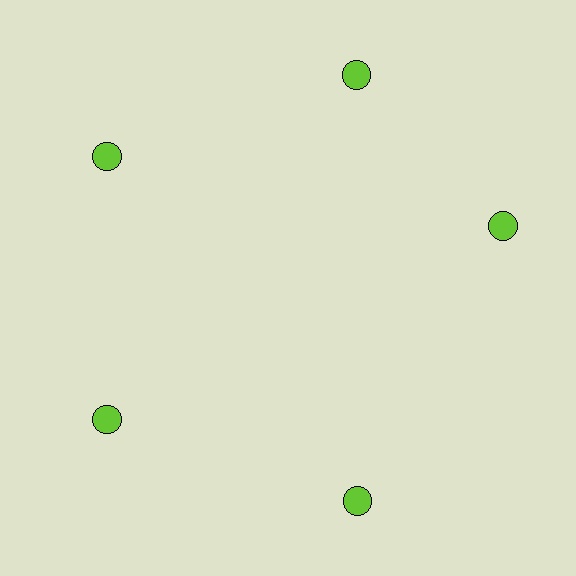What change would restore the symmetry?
The symmetry would be restored by rotating it back into even spacing with its neighbors so that all 5 circles sit at equal angles and equal distance from the center.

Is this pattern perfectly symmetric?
No. The 5 lime circles are arranged in a ring, but one element near the 3 o'clock position is rotated out of alignment along the ring, breaking the 5-fold rotational symmetry.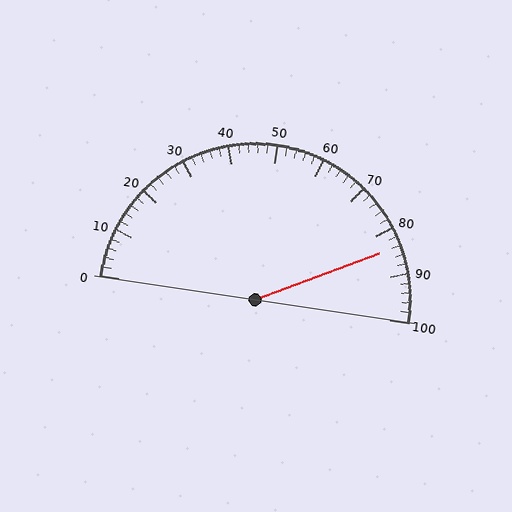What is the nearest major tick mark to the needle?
The nearest major tick mark is 80.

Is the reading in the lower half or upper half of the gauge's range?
The reading is in the upper half of the range (0 to 100).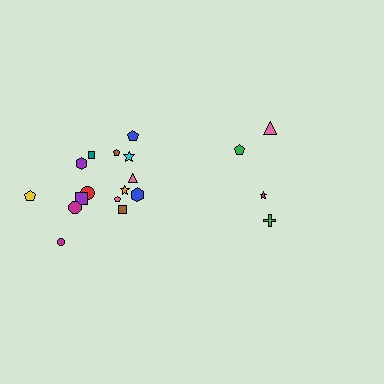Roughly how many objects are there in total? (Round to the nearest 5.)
Roughly 20 objects in total.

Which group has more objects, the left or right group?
The left group.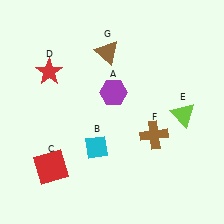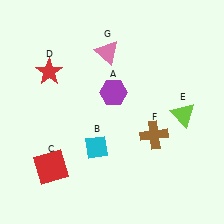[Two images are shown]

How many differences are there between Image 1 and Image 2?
There is 1 difference between the two images.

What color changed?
The triangle (G) changed from brown in Image 1 to pink in Image 2.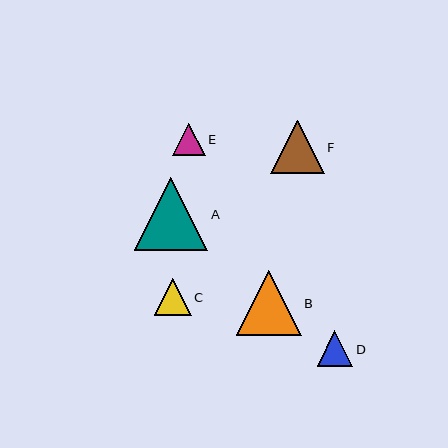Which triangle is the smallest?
Triangle E is the smallest with a size of approximately 33 pixels.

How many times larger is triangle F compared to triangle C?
Triangle F is approximately 1.5 times the size of triangle C.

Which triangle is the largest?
Triangle A is the largest with a size of approximately 74 pixels.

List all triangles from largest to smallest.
From largest to smallest: A, B, F, C, D, E.